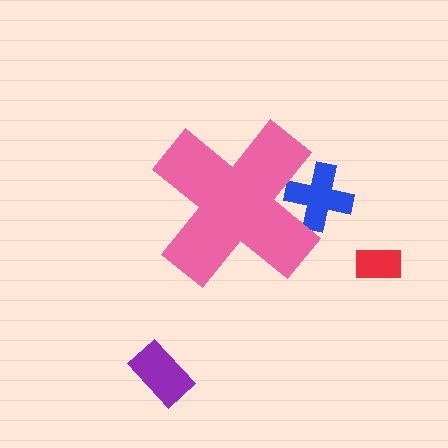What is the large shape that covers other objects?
A pink cross.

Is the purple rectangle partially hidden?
No, the purple rectangle is fully visible.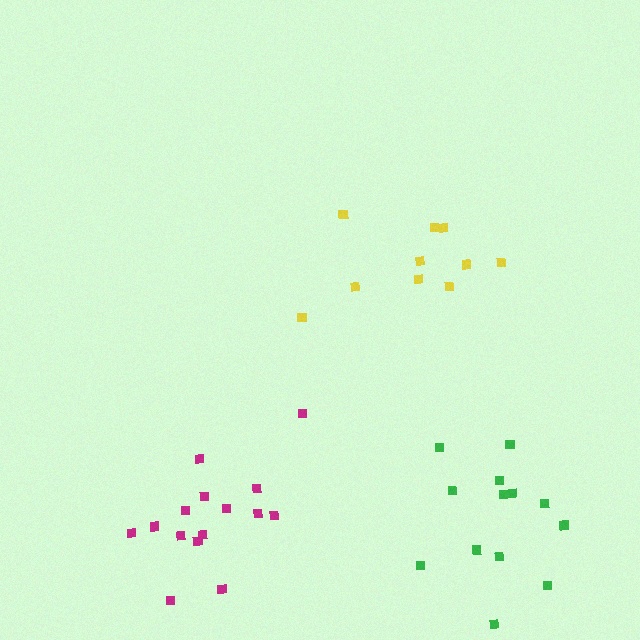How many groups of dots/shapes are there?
There are 3 groups.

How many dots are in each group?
Group 1: 15 dots, Group 2: 10 dots, Group 3: 13 dots (38 total).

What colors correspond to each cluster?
The clusters are colored: magenta, yellow, green.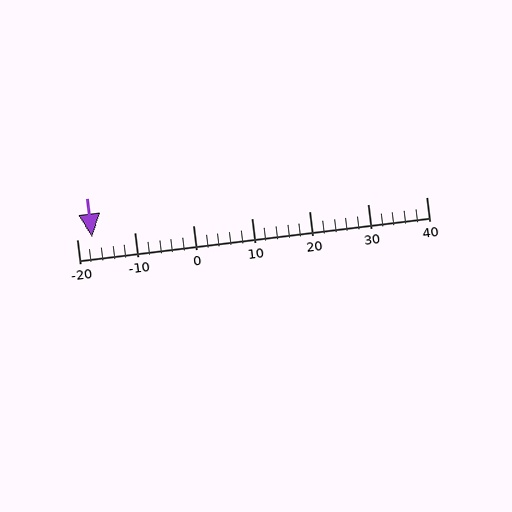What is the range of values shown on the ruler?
The ruler shows values from -20 to 40.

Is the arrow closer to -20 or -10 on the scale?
The arrow is closer to -20.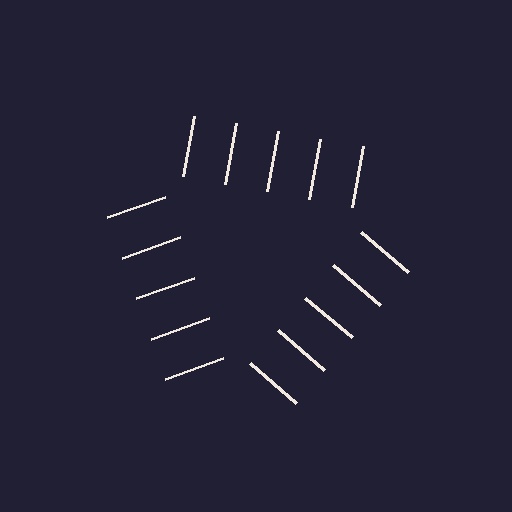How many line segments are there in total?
15 — 5 along each of the 3 edges.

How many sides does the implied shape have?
3 sides — the line-ends trace a triangle.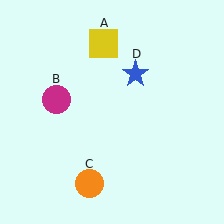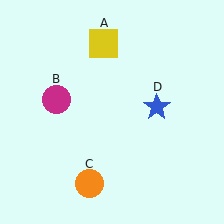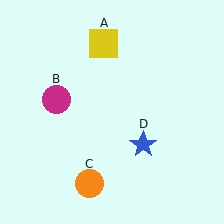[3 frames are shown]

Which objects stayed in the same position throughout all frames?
Yellow square (object A) and magenta circle (object B) and orange circle (object C) remained stationary.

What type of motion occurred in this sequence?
The blue star (object D) rotated clockwise around the center of the scene.